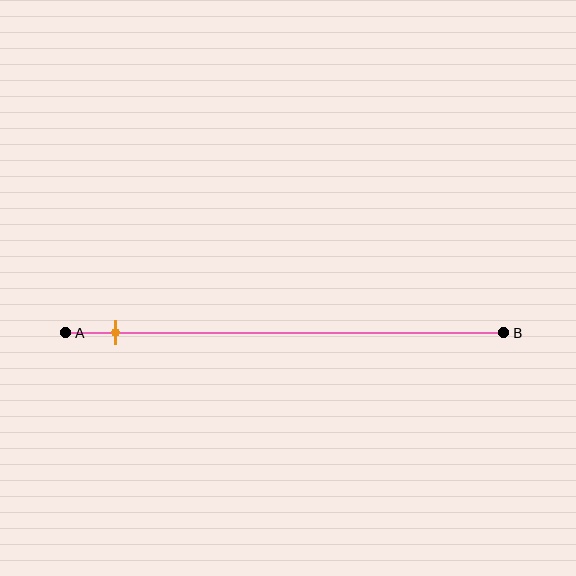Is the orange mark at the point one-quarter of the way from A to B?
No, the mark is at about 10% from A, not at the 25% one-quarter point.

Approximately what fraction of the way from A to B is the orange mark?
The orange mark is approximately 10% of the way from A to B.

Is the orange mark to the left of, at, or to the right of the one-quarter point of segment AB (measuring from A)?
The orange mark is to the left of the one-quarter point of segment AB.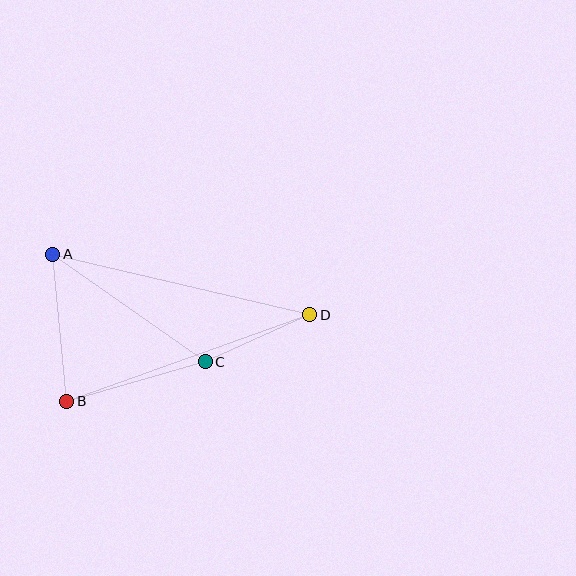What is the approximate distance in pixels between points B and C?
The distance between B and C is approximately 144 pixels.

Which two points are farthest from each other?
Points A and D are farthest from each other.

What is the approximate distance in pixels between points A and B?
The distance between A and B is approximately 148 pixels.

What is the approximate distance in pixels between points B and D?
The distance between B and D is approximately 258 pixels.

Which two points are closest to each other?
Points C and D are closest to each other.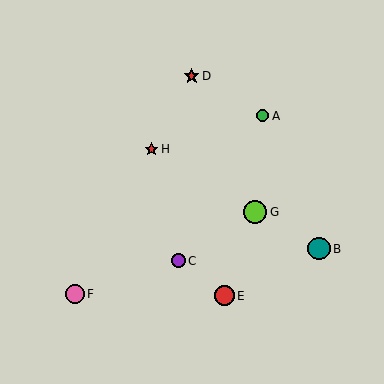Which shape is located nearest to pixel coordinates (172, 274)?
The purple circle (labeled C) at (178, 261) is nearest to that location.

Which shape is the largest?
The lime circle (labeled G) is the largest.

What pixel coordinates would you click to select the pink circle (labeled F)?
Click at (75, 294) to select the pink circle F.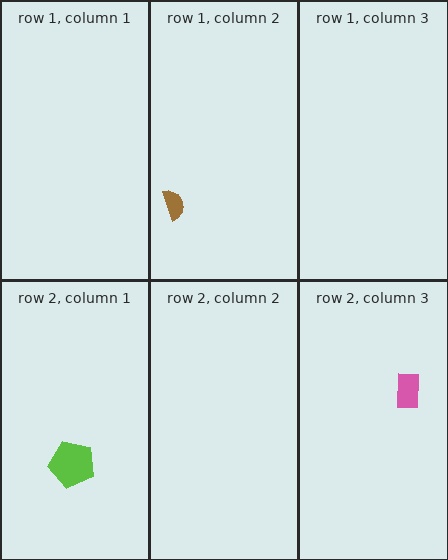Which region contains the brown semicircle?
The row 1, column 2 region.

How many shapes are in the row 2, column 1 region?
1.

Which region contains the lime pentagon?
The row 2, column 1 region.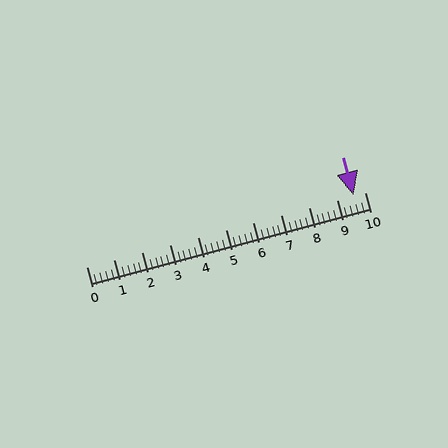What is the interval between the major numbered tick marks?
The major tick marks are spaced 1 units apart.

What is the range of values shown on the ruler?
The ruler shows values from 0 to 10.